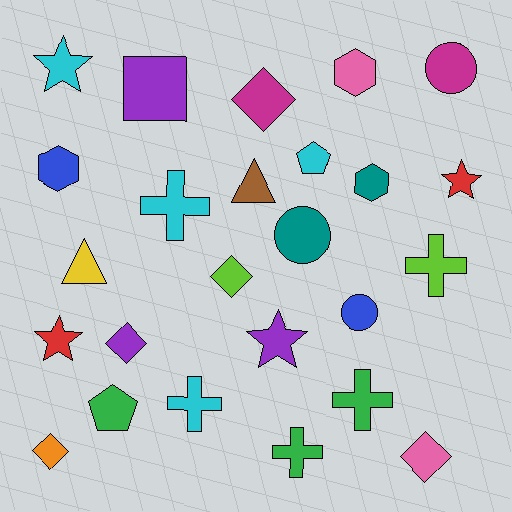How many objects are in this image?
There are 25 objects.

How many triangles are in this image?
There are 2 triangles.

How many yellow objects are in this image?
There is 1 yellow object.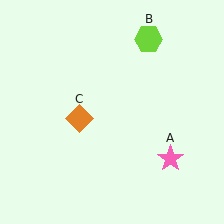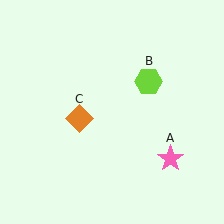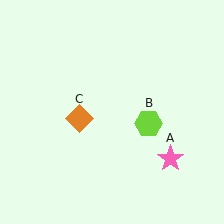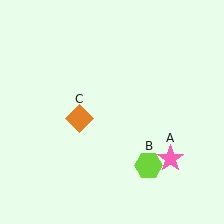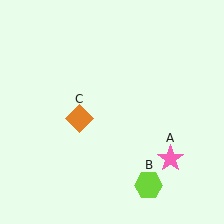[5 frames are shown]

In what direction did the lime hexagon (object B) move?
The lime hexagon (object B) moved down.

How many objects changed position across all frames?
1 object changed position: lime hexagon (object B).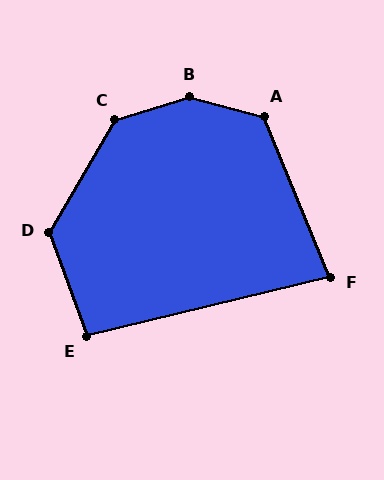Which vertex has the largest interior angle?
B, at approximately 148 degrees.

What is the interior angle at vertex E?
Approximately 96 degrees (obtuse).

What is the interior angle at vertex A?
Approximately 127 degrees (obtuse).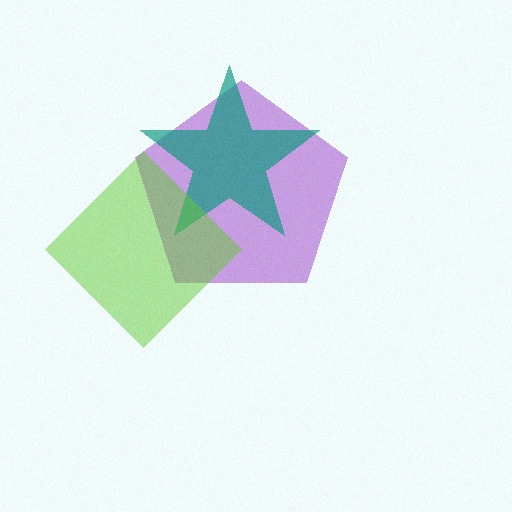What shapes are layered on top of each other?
The layered shapes are: a purple pentagon, a teal star, a lime diamond.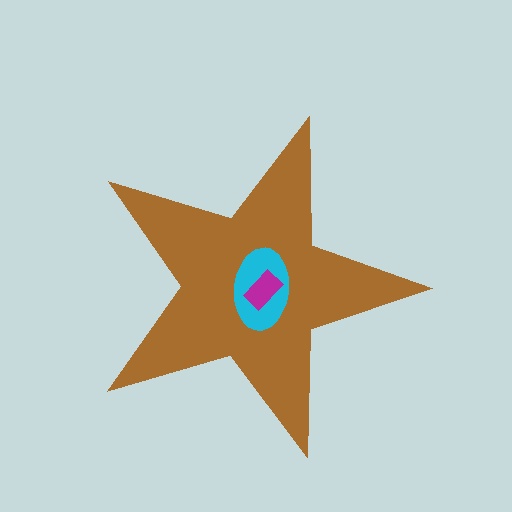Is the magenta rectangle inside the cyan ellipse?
Yes.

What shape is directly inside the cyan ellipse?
The magenta rectangle.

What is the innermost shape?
The magenta rectangle.